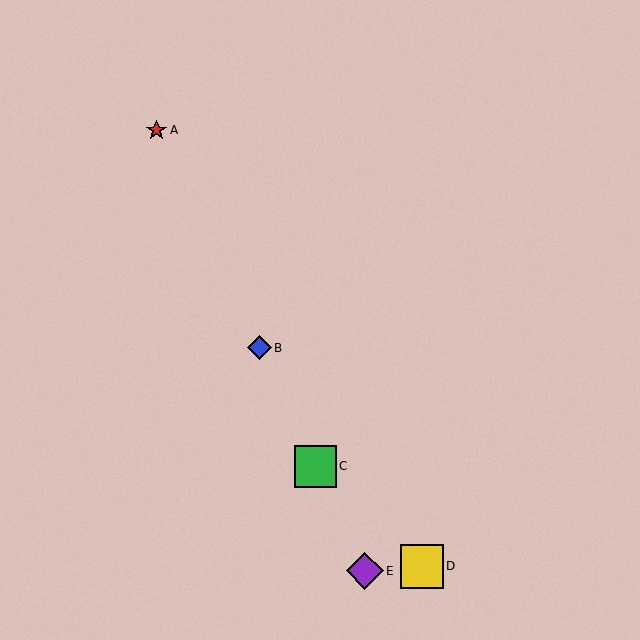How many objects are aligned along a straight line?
4 objects (A, B, C, E) are aligned along a straight line.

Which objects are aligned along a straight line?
Objects A, B, C, E are aligned along a straight line.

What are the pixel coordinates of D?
Object D is at (422, 566).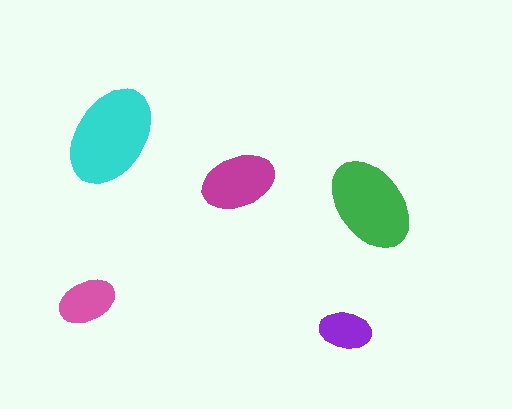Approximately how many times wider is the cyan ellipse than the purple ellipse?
About 2 times wider.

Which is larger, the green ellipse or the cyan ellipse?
The cyan one.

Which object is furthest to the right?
The green ellipse is rightmost.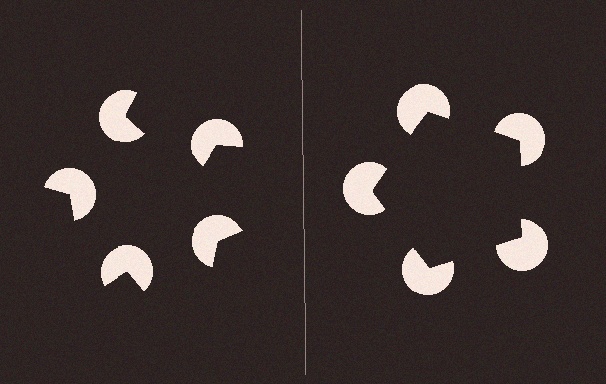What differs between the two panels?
The pac-man discs are positioned identically on both sides; only the wedge orientations differ. On the right they align to a pentagon; on the left they are misaligned.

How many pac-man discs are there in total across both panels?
10 — 5 on each side.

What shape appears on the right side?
An illusory pentagon.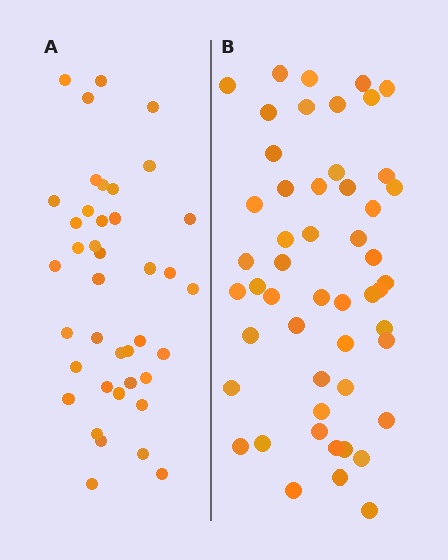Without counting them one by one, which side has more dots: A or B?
Region B (the right region) has more dots.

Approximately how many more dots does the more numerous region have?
Region B has roughly 12 or so more dots than region A.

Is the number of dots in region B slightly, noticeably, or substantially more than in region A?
Region B has noticeably more, but not dramatically so. The ratio is roughly 1.3 to 1.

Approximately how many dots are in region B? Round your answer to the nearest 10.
About 50 dots. (The exact count is 51, which rounds to 50.)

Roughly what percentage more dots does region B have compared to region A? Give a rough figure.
About 30% more.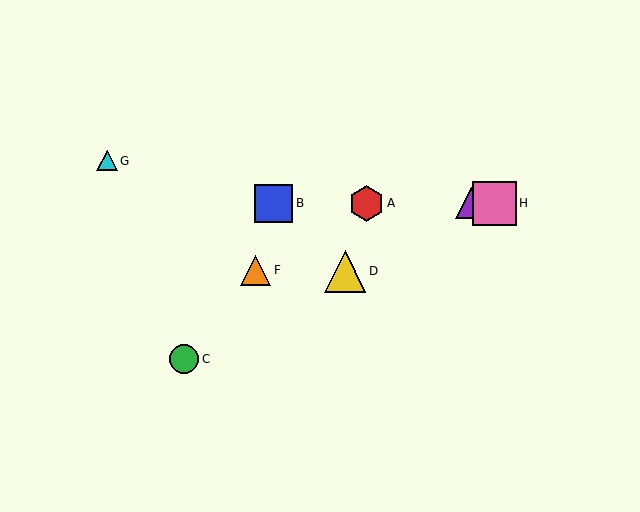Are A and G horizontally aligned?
No, A is at y≈203 and G is at y≈161.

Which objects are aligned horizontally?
Objects A, B, E, H are aligned horizontally.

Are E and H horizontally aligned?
Yes, both are at y≈203.